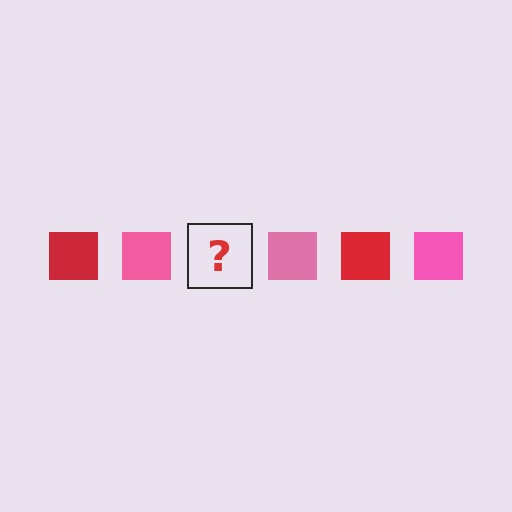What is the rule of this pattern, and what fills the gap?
The rule is that the pattern cycles through red, pink squares. The gap should be filled with a red square.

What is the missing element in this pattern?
The missing element is a red square.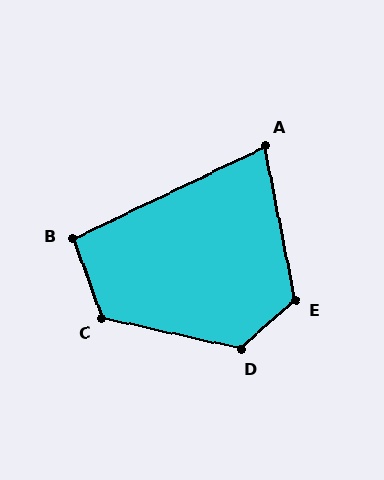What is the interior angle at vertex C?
Approximately 122 degrees (obtuse).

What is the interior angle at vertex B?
Approximately 96 degrees (obtuse).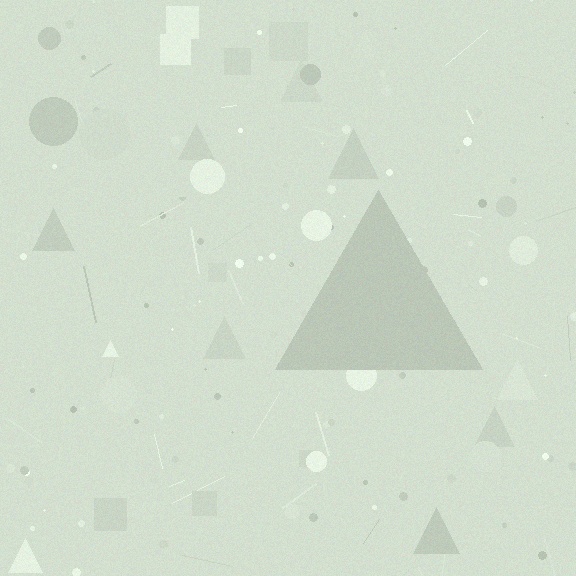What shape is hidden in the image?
A triangle is hidden in the image.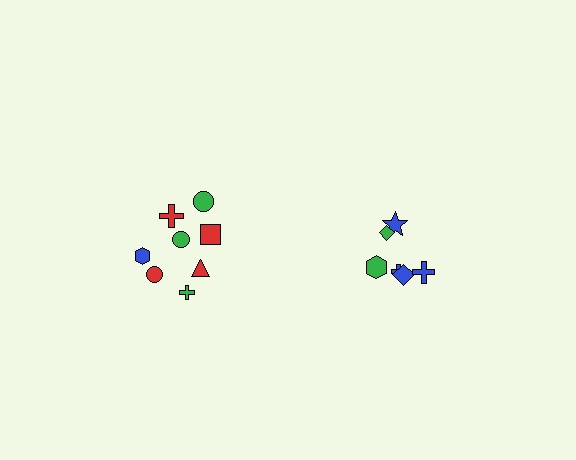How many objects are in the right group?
There are 6 objects.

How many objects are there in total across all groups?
There are 14 objects.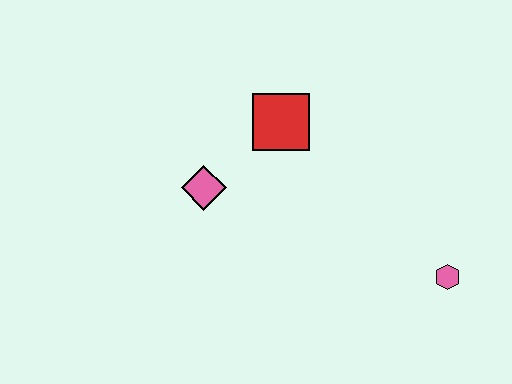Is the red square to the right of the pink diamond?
Yes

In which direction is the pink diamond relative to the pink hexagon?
The pink diamond is to the left of the pink hexagon.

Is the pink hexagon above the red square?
No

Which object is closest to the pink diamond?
The red square is closest to the pink diamond.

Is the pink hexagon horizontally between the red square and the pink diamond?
No